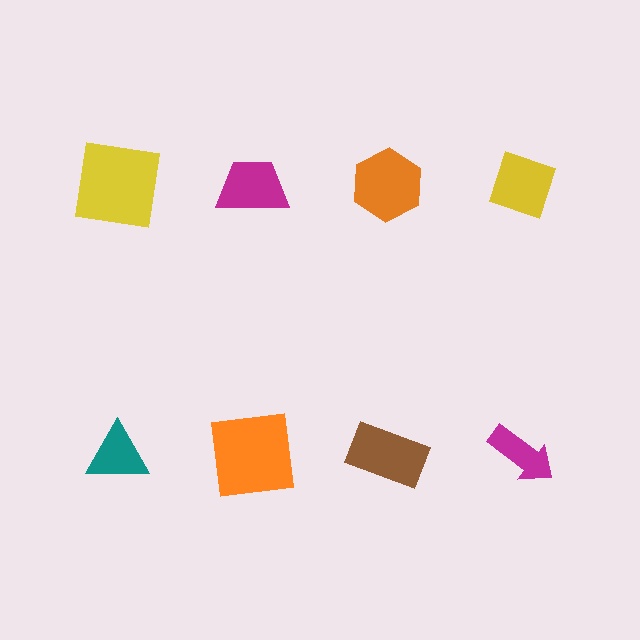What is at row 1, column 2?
A magenta trapezoid.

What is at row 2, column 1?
A teal triangle.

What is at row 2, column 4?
A magenta arrow.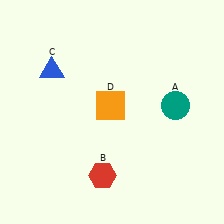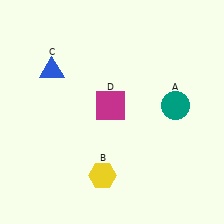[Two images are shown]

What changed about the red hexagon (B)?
In Image 1, B is red. In Image 2, it changed to yellow.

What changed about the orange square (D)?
In Image 1, D is orange. In Image 2, it changed to magenta.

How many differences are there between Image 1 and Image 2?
There are 2 differences between the two images.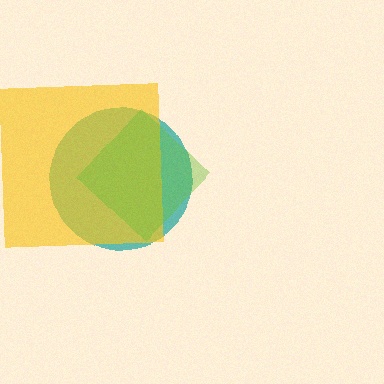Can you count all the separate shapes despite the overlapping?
Yes, there are 3 separate shapes.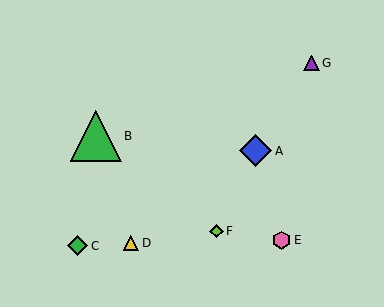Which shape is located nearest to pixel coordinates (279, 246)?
The pink hexagon (labeled E) at (282, 240) is nearest to that location.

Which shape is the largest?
The green triangle (labeled B) is the largest.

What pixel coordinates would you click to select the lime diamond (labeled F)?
Click at (216, 231) to select the lime diamond F.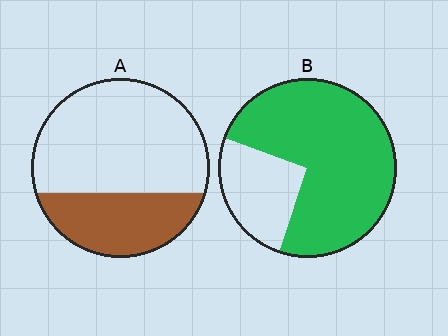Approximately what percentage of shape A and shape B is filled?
A is approximately 35% and B is approximately 75%.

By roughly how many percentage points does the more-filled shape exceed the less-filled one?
By roughly 40 percentage points (B over A).